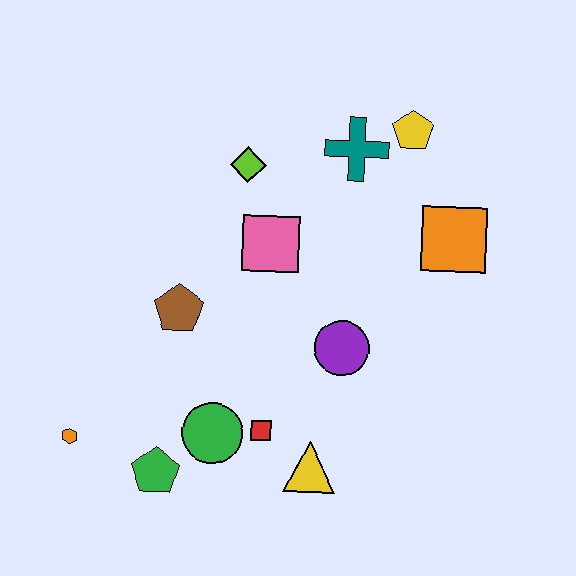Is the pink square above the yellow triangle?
Yes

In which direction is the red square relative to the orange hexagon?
The red square is to the right of the orange hexagon.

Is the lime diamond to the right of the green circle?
Yes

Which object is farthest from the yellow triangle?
The yellow pentagon is farthest from the yellow triangle.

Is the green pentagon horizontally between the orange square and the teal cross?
No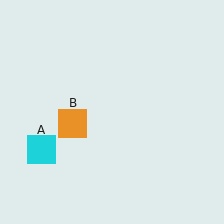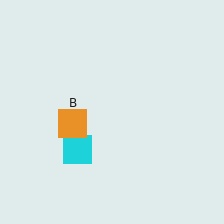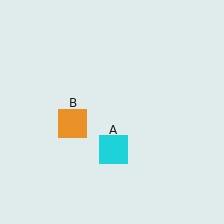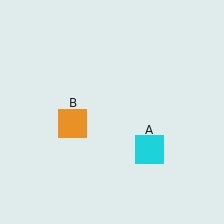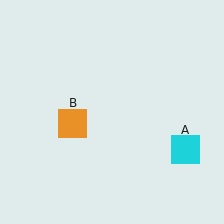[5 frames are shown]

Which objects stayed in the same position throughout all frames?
Orange square (object B) remained stationary.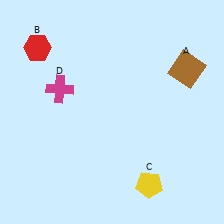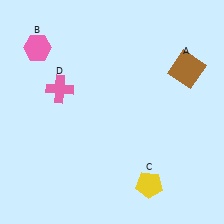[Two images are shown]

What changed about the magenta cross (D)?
In Image 1, D is magenta. In Image 2, it changed to pink.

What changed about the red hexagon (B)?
In Image 1, B is red. In Image 2, it changed to pink.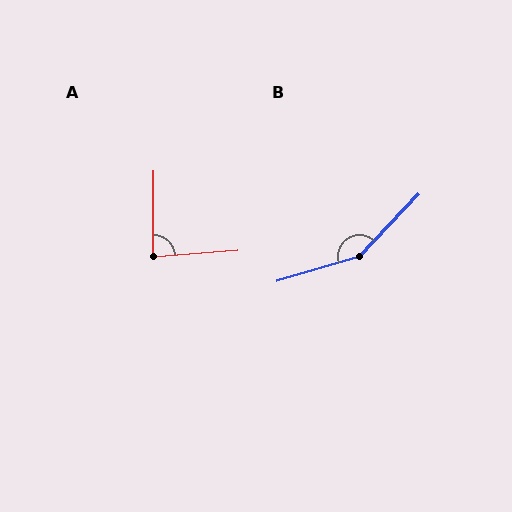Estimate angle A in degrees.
Approximately 85 degrees.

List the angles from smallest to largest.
A (85°), B (150°).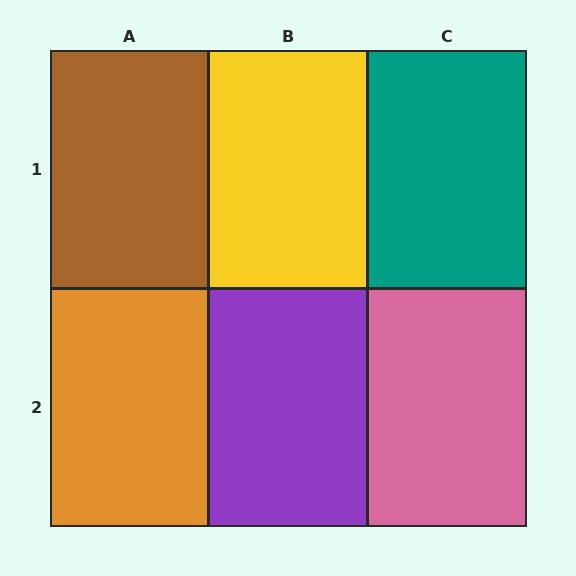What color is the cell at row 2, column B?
Purple.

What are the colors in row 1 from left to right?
Brown, yellow, teal.